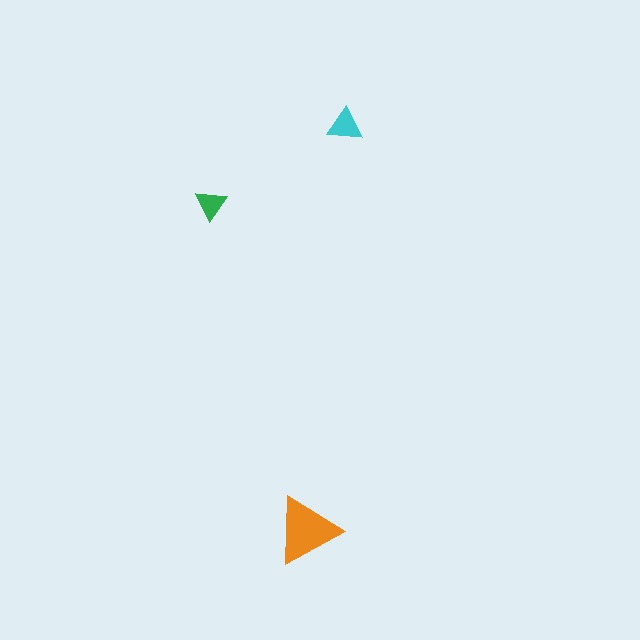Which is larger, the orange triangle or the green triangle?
The orange one.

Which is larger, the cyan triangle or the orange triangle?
The orange one.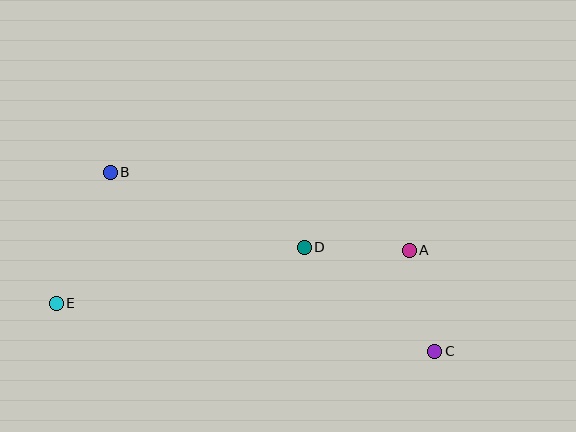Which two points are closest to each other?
Points A and C are closest to each other.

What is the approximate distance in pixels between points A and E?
The distance between A and E is approximately 357 pixels.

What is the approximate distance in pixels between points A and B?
The distance between A and B is approximately 309 pixels.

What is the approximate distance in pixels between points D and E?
The distance between D and E is approximately 254 pixels.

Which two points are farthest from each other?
Points C and E are farthest from each other.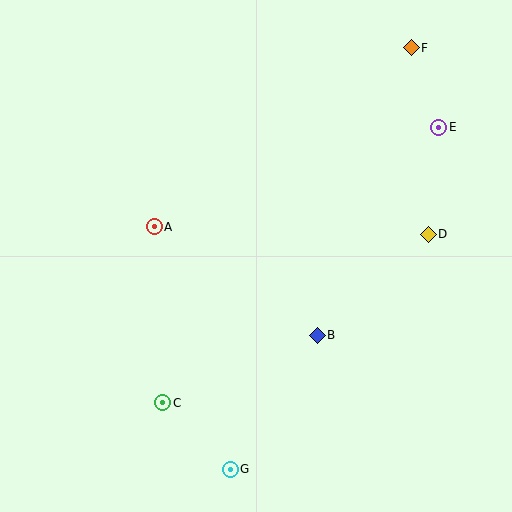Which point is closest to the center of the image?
Point B at (317, 335) is closest to the center.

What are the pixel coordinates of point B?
Point B is at (317, 335).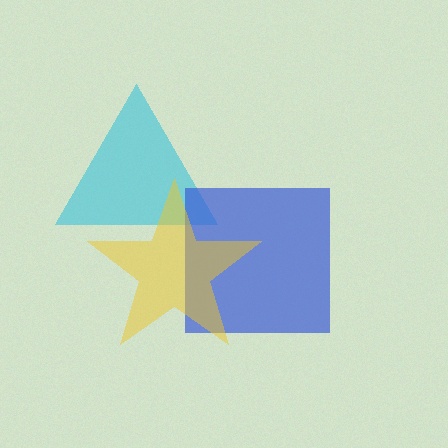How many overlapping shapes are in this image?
There are 3 overlapping shapes in the image.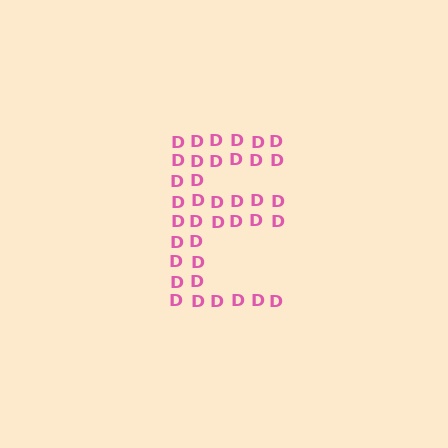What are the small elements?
The small elements are letter D's.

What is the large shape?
The large shape is the letter E.